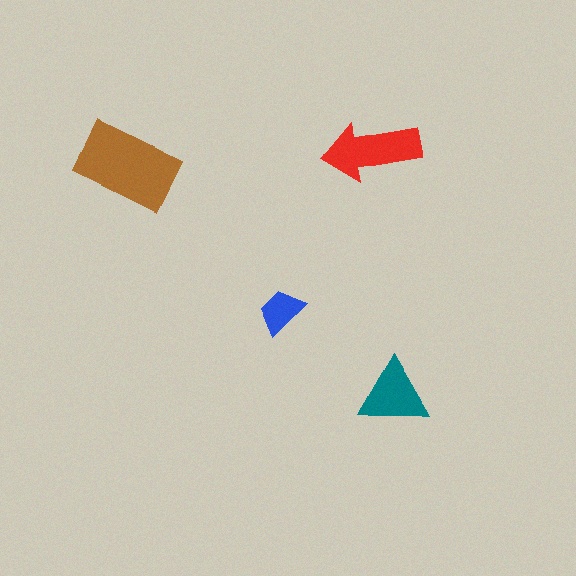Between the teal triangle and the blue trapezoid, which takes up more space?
The teal triangle.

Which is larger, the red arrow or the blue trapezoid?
The red arrow.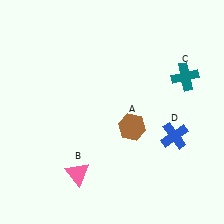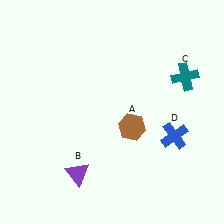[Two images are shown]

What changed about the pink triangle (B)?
In Image 1, B is pink. In Image 2, it changed to purple.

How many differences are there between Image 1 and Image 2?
There is 1 difference between the two images.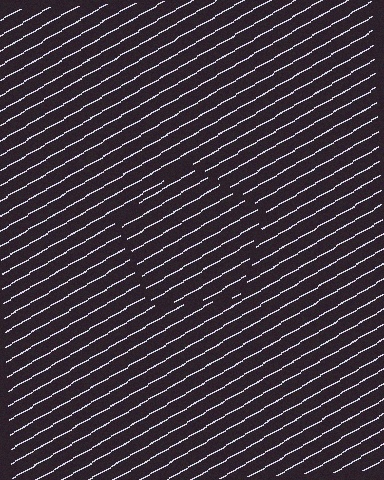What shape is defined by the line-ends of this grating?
An illusory pentagon. The interior of the shape contains the same grating, shifted by half a period — the contour is defined by the phase discontinuity where line-ends from the inner and outer gratings abut.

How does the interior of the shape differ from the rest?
The interior of the shape contains the same grating, shifted by half a period — the contour is defined by the phase discontinuity where line-ends from the inner and outer gratings abut.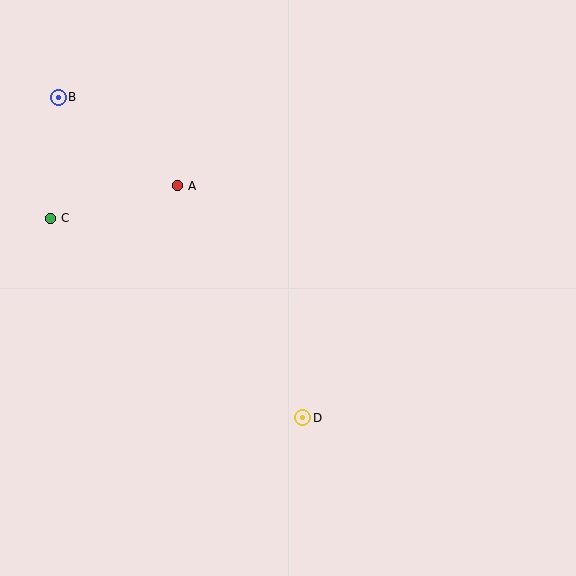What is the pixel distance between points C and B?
The distance between C and B is 121 pixels.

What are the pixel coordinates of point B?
Point B is at (58, 97).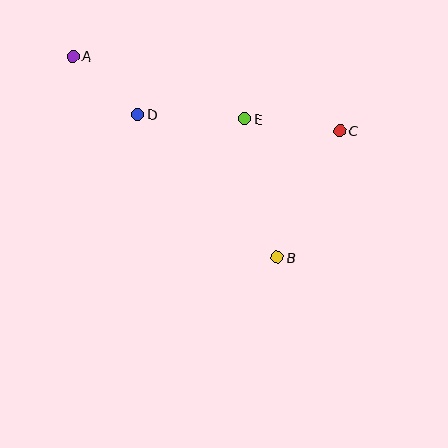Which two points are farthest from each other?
Points A and B are farthest from each other.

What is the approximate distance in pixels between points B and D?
The distance between B and D is approximately 199 pixels.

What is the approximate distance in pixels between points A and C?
The distance between A and C is approximately 277 pixels.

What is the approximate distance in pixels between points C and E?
The distance between C and E is approximately 95 pixels.